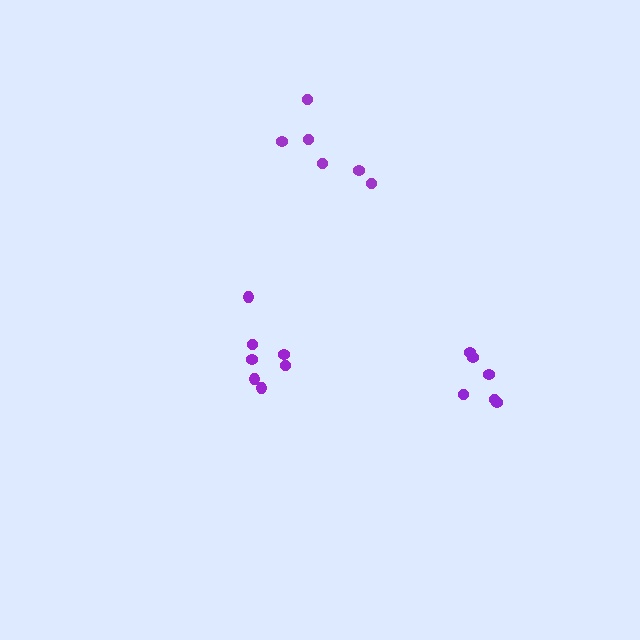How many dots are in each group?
Group 1: 6 dots, Group 2: 7 dots, Group 3: 6 dots (19 total).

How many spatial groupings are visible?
There are 3 spatial groupings.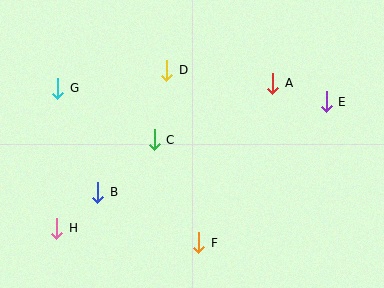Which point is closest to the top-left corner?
Point G is closest to the top-left corner.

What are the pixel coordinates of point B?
Point B is at (98, 192).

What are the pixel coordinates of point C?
Point C is at (154, 140).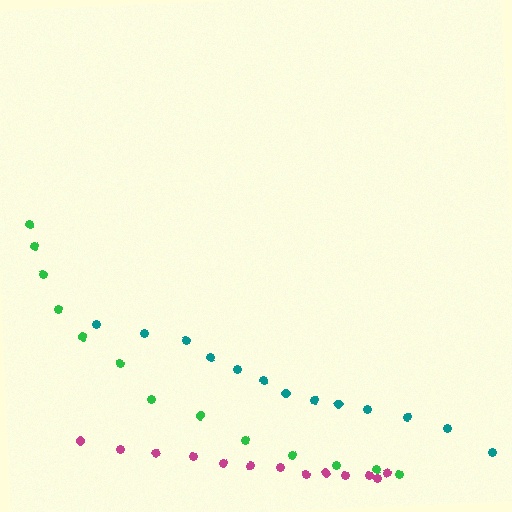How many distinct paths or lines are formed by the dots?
There are 3 distinct paths.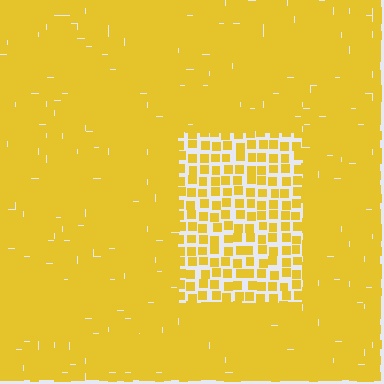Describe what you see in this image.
The image contains small yellow elements arranged at two different densities. A rectangle-shaped region is visible where the elements are less densely packed than the surrounding area.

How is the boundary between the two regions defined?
The boundary is defined by a change in element density (approximately 2.3x ratio). All elements are the same color, size, and shape.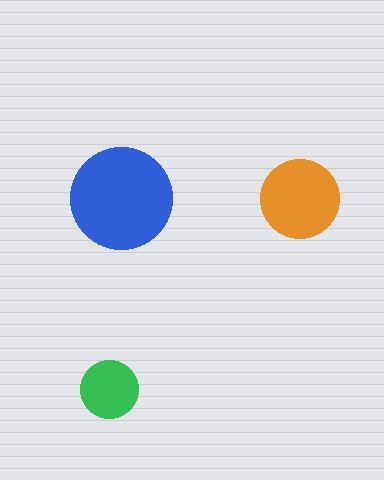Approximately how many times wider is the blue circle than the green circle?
About 2 times wider.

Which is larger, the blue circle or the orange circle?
The blue one.